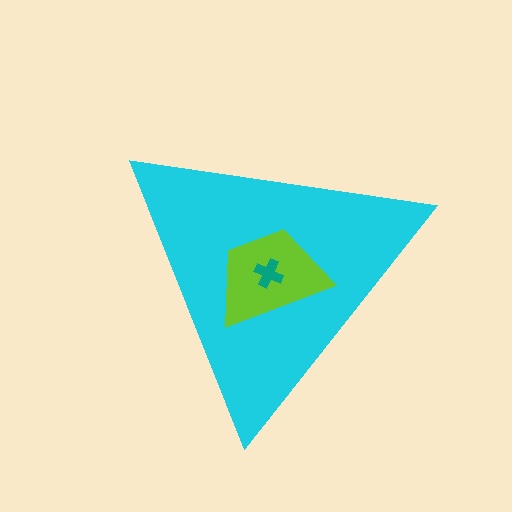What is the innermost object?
The teal cross.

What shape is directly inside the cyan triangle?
The lime trapezoid.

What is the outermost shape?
The cyan triangle.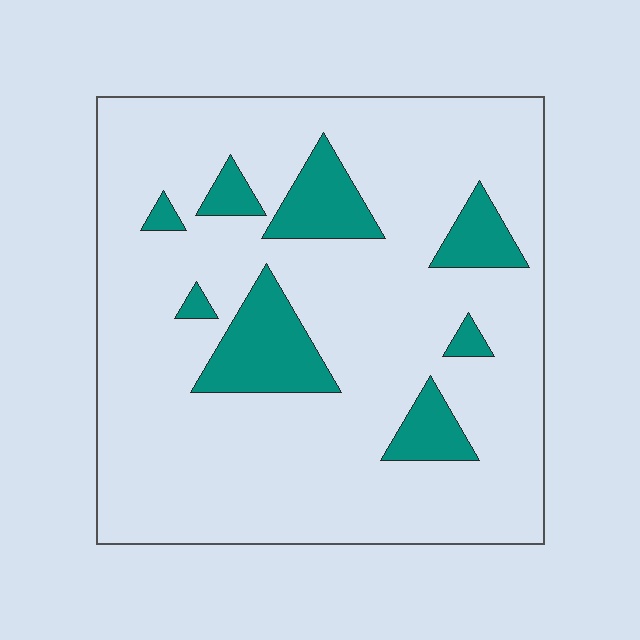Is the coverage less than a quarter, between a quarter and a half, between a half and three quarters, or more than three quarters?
Less than a quarter.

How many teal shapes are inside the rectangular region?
8.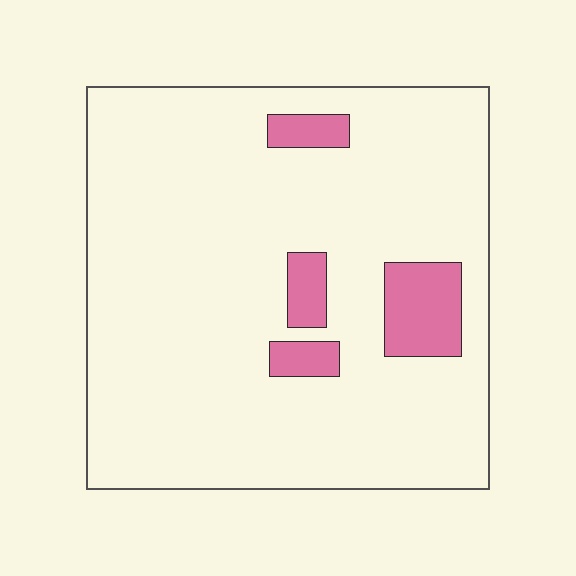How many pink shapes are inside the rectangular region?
4.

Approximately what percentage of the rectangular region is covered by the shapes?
Approximately 10%.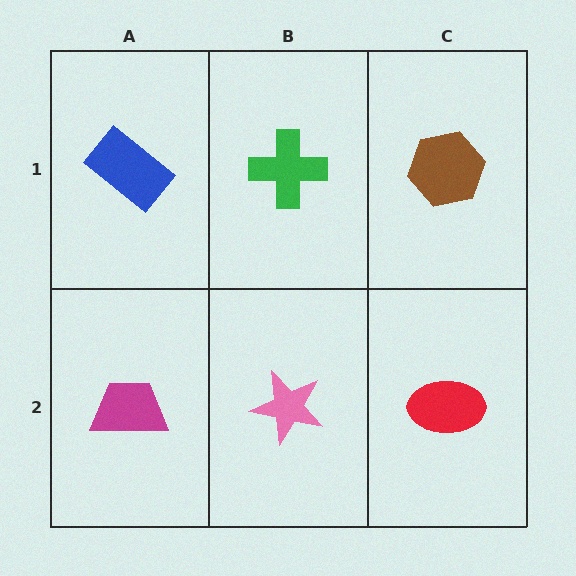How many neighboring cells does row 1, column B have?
3.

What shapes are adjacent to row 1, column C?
A red ellipse (row 2, column C), a green cross (row 1, column B).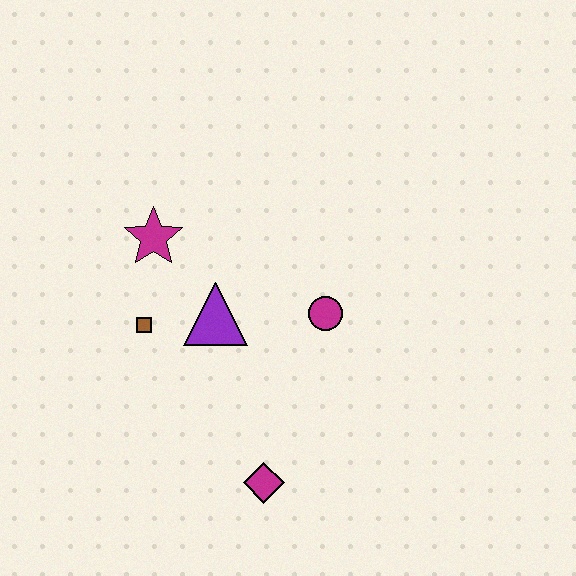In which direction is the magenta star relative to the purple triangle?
The magenta star is above the purple triangle.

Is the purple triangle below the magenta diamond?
No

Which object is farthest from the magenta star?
The magenta diamond is farthest from the magenta star.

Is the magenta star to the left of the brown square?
No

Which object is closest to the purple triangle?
The brown square is closest to the purple triangle.